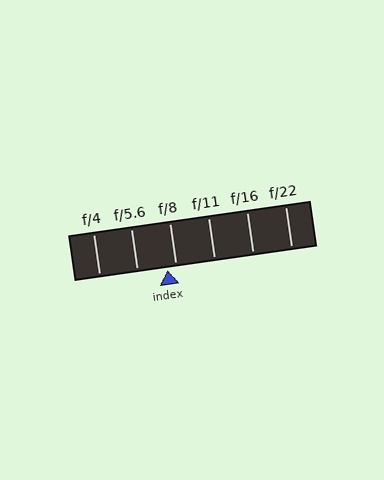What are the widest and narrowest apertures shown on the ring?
The widest aperture shown is f/4 and the narrowest is f/22.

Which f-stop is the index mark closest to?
The index mark is closest to f/8.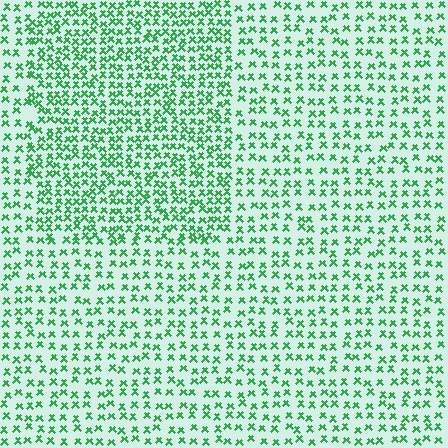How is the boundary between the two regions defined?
The boundary is defined by a change in element density (approximately 1.7x ratio). All elements are the same color, size, and shape.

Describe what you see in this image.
The image contains small green elements arranged at two different densities. A rectangle-shaped region is visible where the elements are more densely packed than the surrounding area.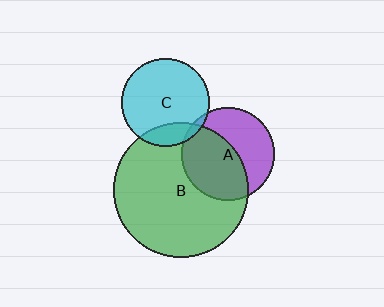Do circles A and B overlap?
Yes.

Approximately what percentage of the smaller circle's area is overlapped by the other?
Approximately 55%.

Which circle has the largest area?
Circle B (green).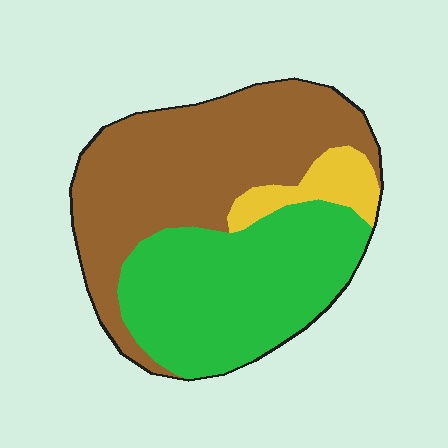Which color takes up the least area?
Yellow, at roughly 10%.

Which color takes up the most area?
Brown, at roughly 50%.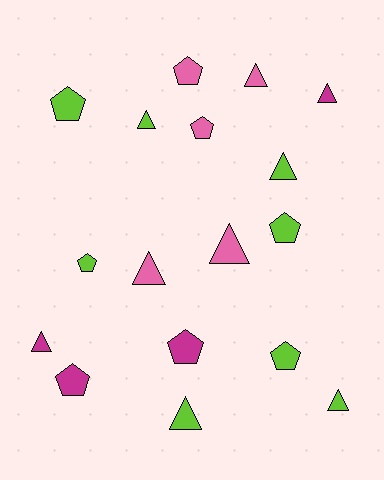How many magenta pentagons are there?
There are 2 magenta pentagons.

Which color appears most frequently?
Lime, with 8 objects.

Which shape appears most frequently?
Triangle, with 9 objects.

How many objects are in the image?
There are 17 objects.